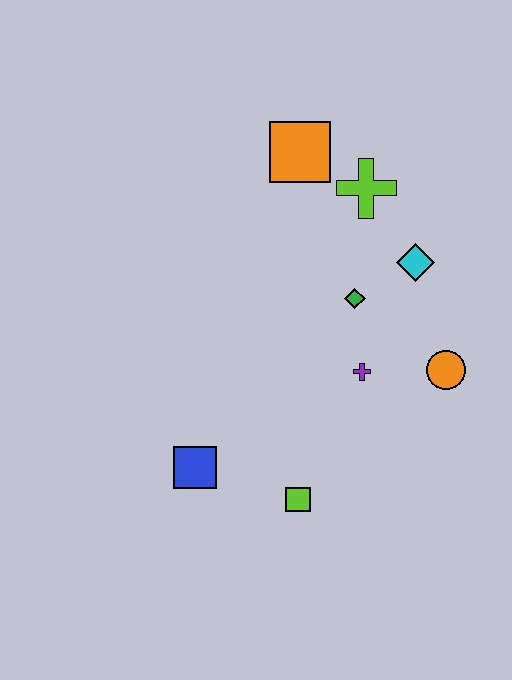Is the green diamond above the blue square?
Yes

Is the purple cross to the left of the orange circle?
Yes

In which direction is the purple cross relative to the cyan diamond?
The purple cross is below the cyan diamond.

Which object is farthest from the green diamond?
The blue square is farthest from the green diamond.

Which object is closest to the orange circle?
The purple cross is closest to the orange circle.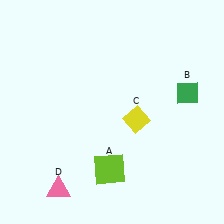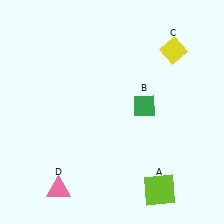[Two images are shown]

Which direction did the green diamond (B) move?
The green diamond (B) moved left.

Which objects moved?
The objects that moved are: the lime square (A), the green diamond (B), the yellow diamond (C).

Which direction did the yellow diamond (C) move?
The yellow diamond (C) moved up.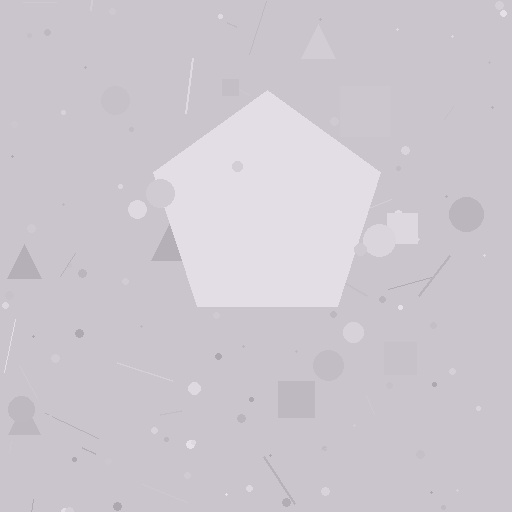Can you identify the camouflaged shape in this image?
The camouflaged shape is a pentagon.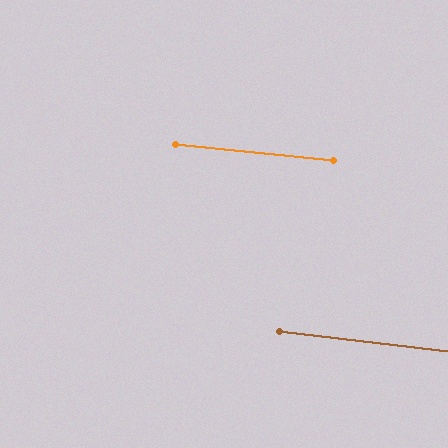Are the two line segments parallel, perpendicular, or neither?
Parallel — their directions differ by only 0.8°.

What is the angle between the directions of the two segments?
Approximately 1 degree.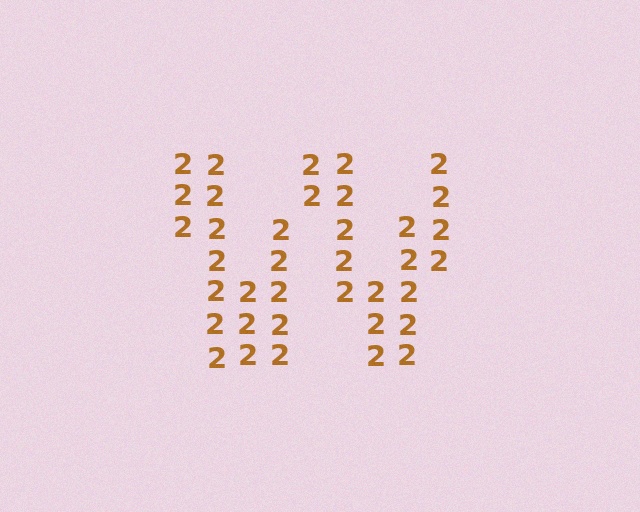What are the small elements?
The small elements are digit 2's.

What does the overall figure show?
The overall figure shows the letter W.